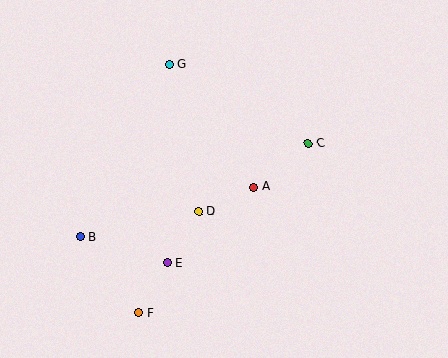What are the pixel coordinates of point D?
Point D is at (199, 211).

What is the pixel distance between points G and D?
The distance between G and D is 150 pixels.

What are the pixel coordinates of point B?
Point B is at (80, 237).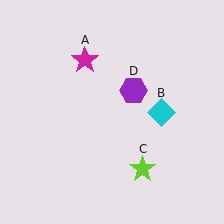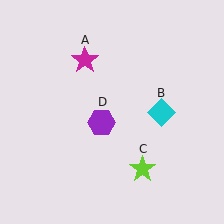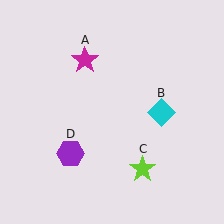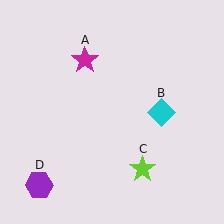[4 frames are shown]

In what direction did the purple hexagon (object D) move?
The purple hexagon (object D) moved down and to the left.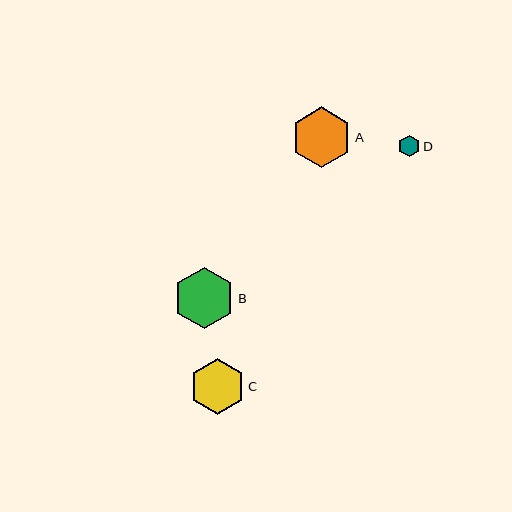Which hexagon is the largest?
Hexagon B is the largest with a size of approximately 61 pixels.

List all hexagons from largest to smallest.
From largest to smallest: B, A, C, D.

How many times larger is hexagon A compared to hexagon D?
Hexagon A is approximately 2.8 times the size of hexagon D.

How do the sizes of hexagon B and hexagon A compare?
Hexagon B and hexagon A are approximately the same size.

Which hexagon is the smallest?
Hexagon D is the smallest with a size of approximately 22 pixels.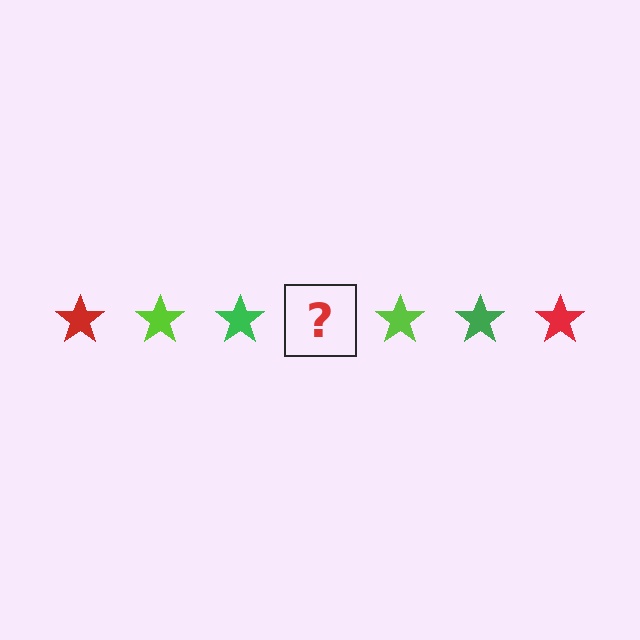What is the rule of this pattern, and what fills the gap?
The rule is that the pattern cycles through red, lime, green stars. The gap should be filled with a red star.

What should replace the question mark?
The question mark should be replaced with a red star.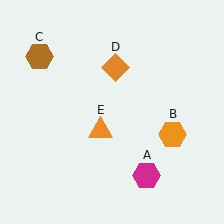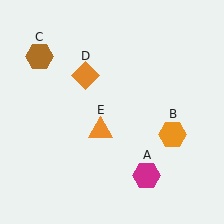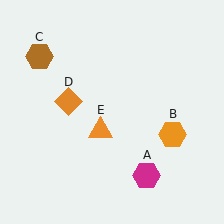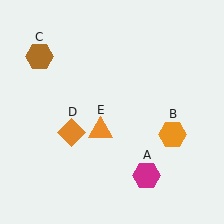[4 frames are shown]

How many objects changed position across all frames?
1 object changed position: orange diamond (object D).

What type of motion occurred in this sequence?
The orange diamond (object D) rotated counterclockwise around the center of the scene.